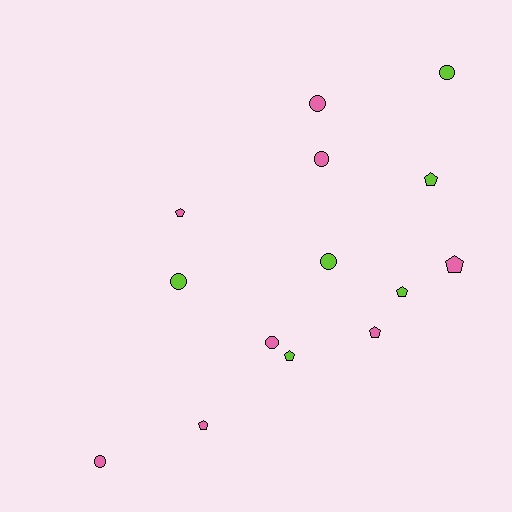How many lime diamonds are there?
There are no lime diamonds.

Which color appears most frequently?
Pink, with 8 objects.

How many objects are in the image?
There are 14 objects.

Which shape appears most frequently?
Circle, with 7 objects.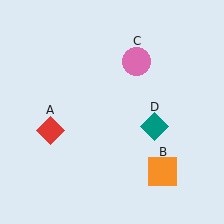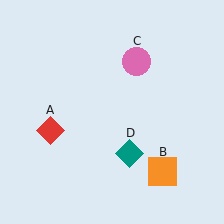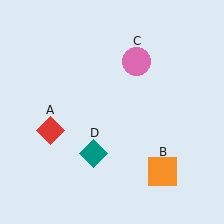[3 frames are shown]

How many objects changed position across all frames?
1 object changed position: teal diamond (object D).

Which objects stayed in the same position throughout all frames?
Red diamond (object A) and orange square (object B) and pink circle (object C) remained stationary.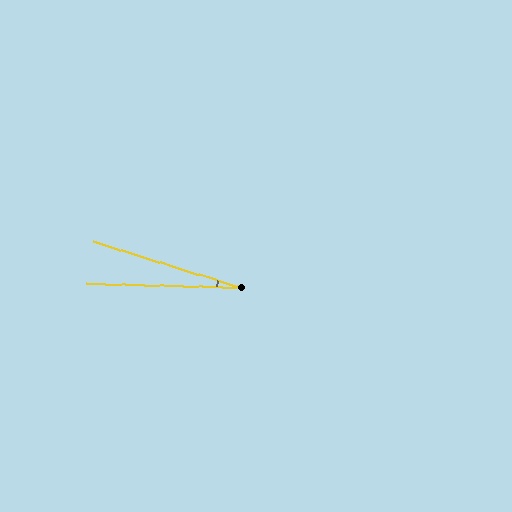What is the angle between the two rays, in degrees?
Approximately 16 degrees.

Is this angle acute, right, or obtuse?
It is acute.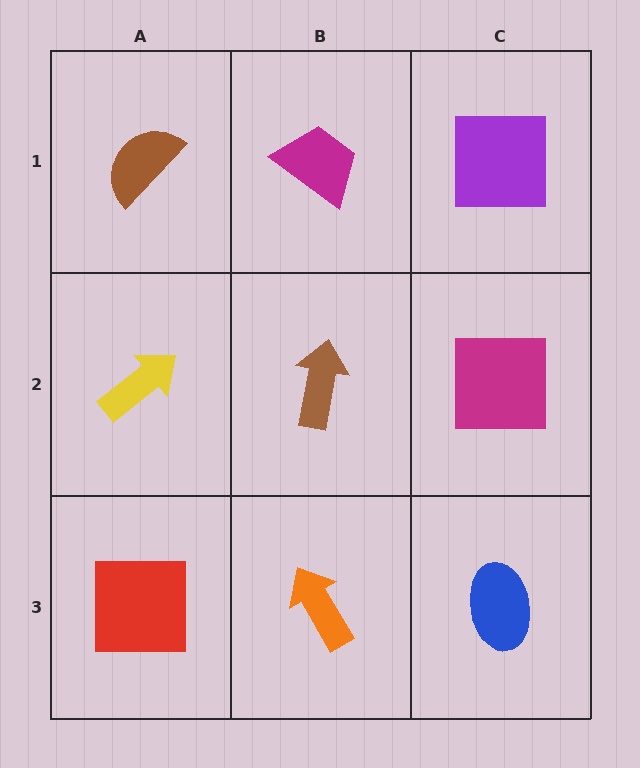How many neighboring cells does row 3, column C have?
2.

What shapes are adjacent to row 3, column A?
A yellow arrow (row 2, column A), an orange arrow (row 3, column B).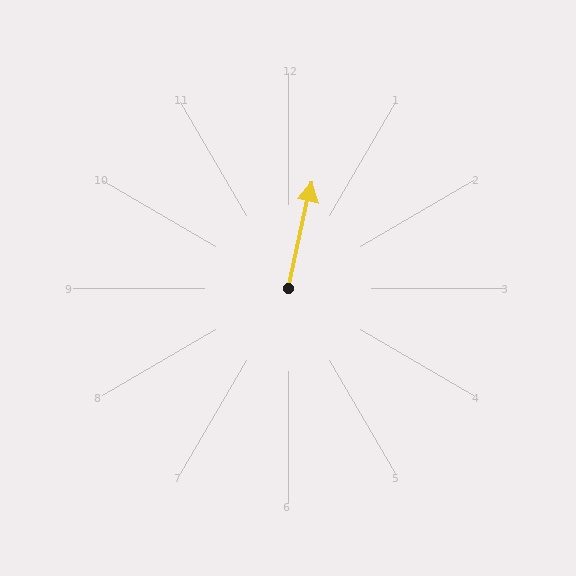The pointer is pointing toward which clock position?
Roughly 12 o'clock.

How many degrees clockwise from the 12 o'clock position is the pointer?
Approximately 13 degrees.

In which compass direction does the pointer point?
North.